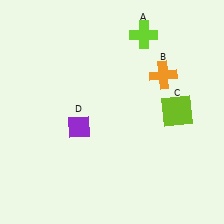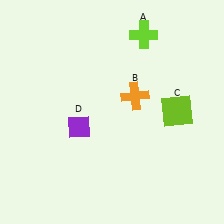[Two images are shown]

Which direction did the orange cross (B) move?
The orange cross (B) moved left.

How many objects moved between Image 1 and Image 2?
1 object moved between the two images.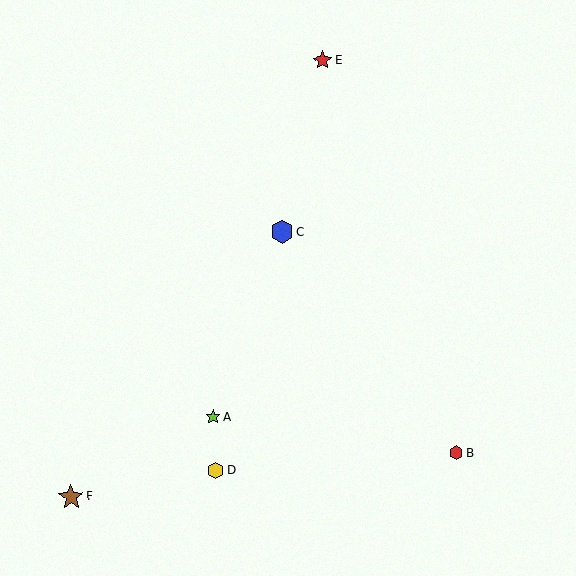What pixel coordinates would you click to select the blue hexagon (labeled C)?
Click at (282, 232) to select the blue hexagon C.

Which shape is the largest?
The brown star (labeled F) is the largest.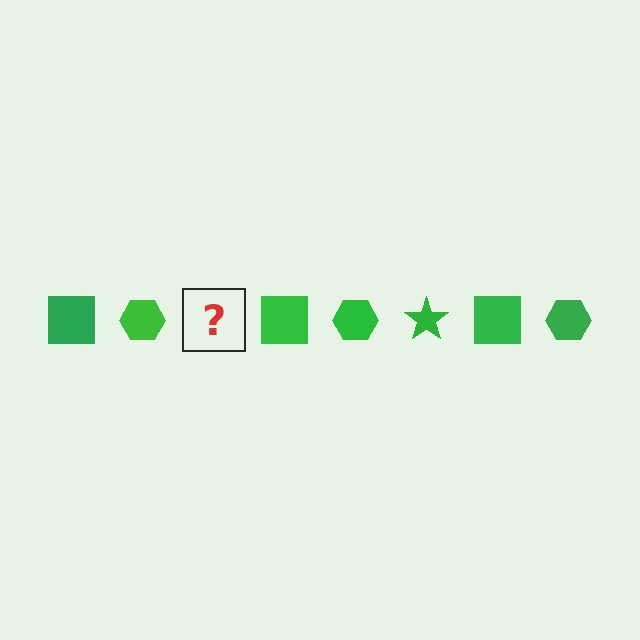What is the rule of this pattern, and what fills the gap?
The rule is that the pattern cycles through square, hexagon, star shapes in green. The gap should be filled with a green star.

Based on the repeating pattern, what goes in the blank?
The blank should be a green star.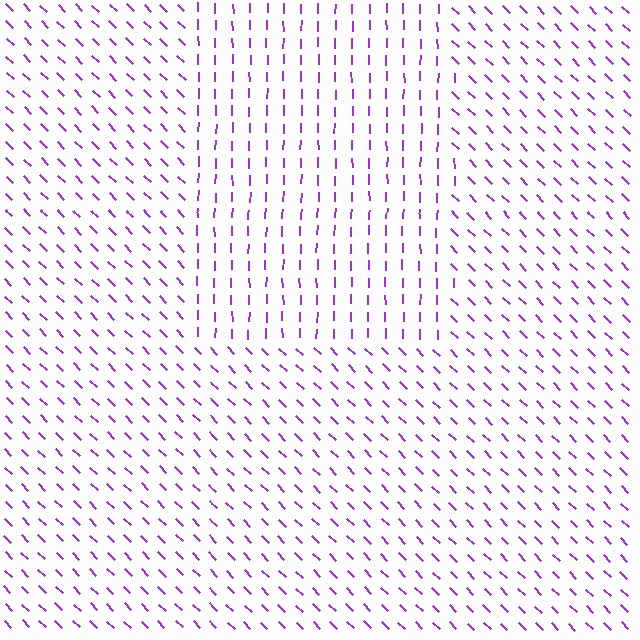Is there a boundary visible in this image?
Yes, there is a texture boundary formed by a change in line orientation.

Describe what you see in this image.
The image is filled with small purple line segments. A rectangle region in the image has lines oriented differently from the surrounding lines, creating a visible texture boundary.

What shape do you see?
I see a rectangle.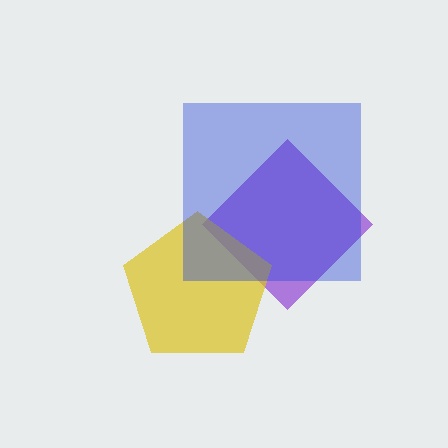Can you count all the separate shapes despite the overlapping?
Yes, there are 3 separate shapes.